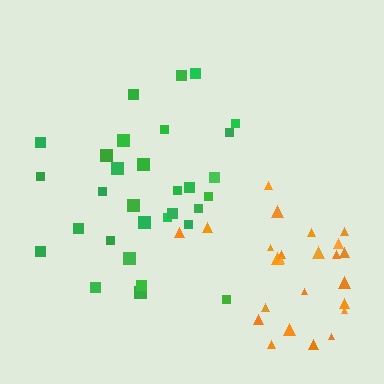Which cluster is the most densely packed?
Green.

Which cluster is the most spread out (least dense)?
Orange.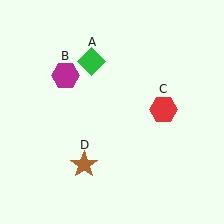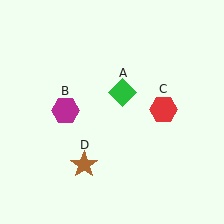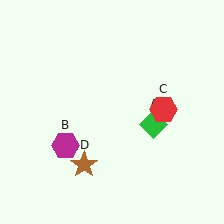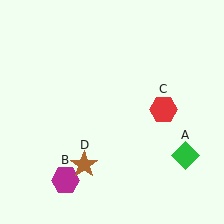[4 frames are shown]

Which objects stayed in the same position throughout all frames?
Red hexagon (object C) and brown star (object D) remained stationary.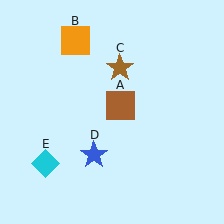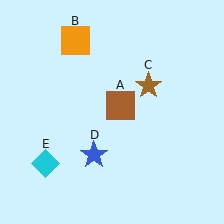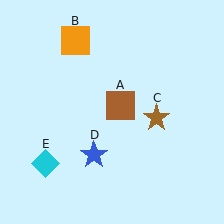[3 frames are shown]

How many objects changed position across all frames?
1 object changed position: brown star (object C).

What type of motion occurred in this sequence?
The brown star (object C) rotated clockwise around the center of the scene.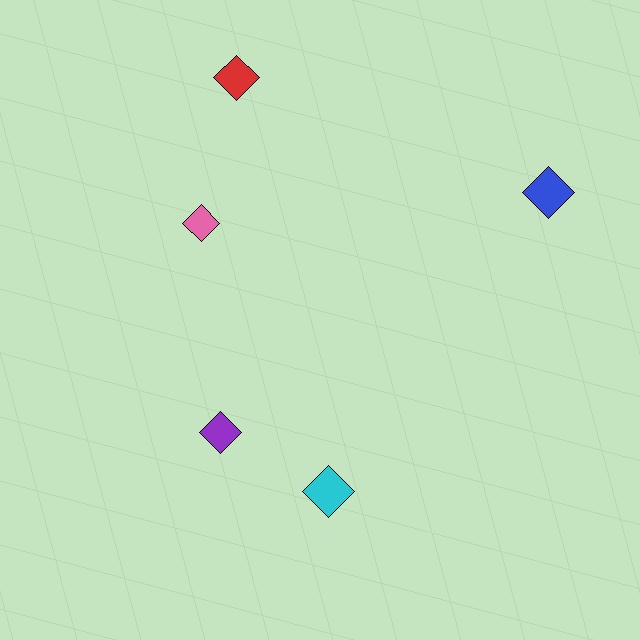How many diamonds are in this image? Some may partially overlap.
There are 5 diamonds.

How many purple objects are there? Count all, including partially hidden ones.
There is 1 purple object.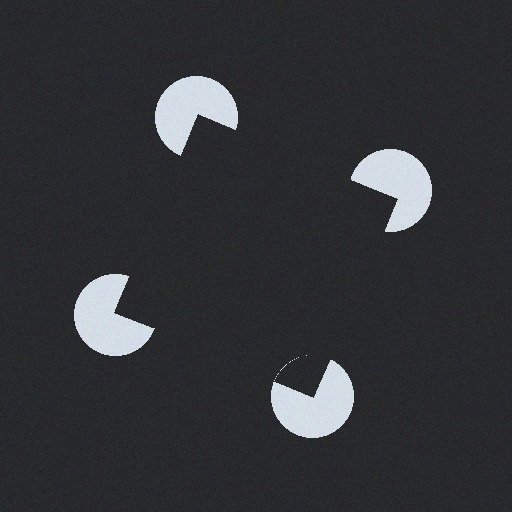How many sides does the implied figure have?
4 sides.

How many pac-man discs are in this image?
There are 4 — one at each vertex of the illusory square.